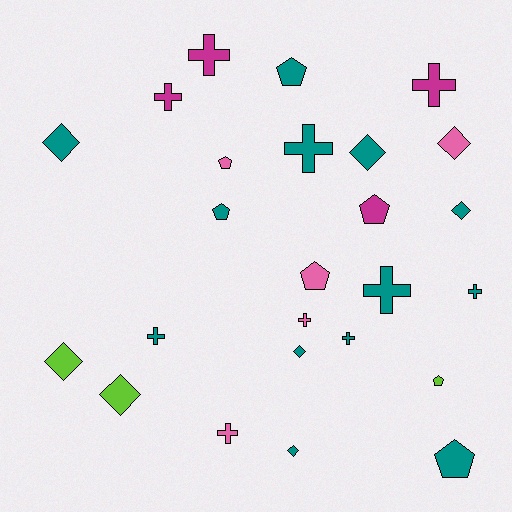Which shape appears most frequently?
Cross, with 10 objects.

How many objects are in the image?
There are 25 objects.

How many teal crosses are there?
There are 5 teal crosses.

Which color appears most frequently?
Teal, with 13 objects.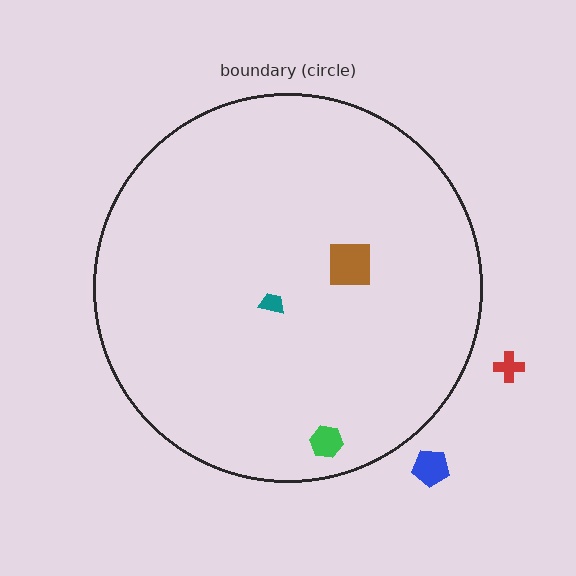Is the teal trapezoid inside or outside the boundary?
Inside.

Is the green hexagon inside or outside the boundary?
Inside.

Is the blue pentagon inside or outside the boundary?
Outside.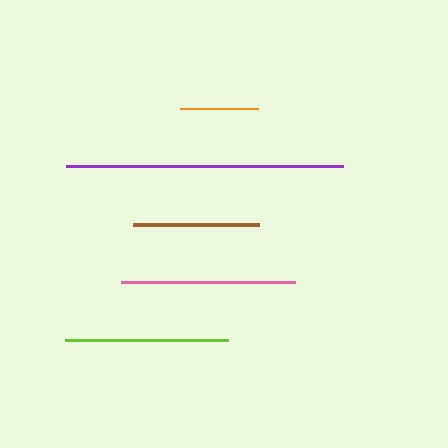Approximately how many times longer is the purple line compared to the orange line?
The purple line is approximately 3.6 times the length of the orange line.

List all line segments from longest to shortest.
From longest to shortest: purple, pink, lime, brown, orange.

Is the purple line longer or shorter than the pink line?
The purple line is longer than the pink line.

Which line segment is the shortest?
The orange line is the shortest at approximately 77 pixels.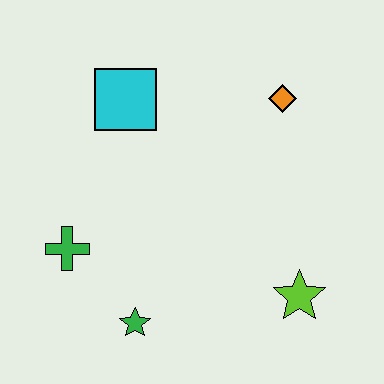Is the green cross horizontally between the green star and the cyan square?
No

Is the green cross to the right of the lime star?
No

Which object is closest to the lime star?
The green star is closest to the lime star.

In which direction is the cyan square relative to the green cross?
The cyan square is above the green cross.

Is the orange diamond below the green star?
No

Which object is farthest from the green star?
The orange diamond is farthest from the green star.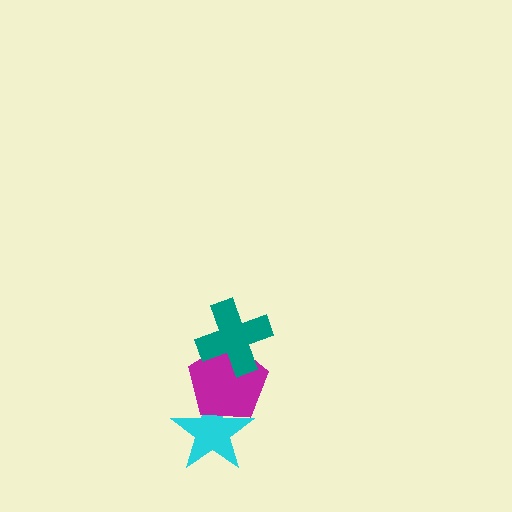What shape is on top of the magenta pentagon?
The teal cross is on top of the magenta pentagon.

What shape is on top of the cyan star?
The magenta pentagon is on top of the cyan star.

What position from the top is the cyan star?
The cyan star is 3rd from the top.